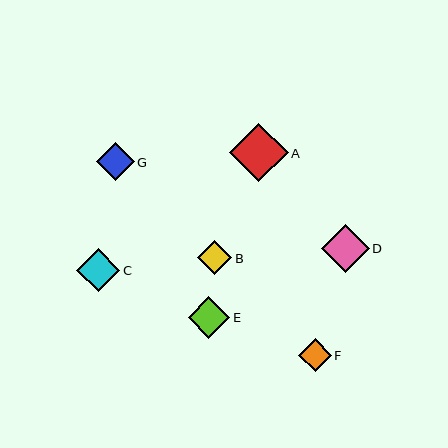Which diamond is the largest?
Diamond A is the largest with a size of approximately 59 pixels.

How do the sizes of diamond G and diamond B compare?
Diamond G and diamond B are approximately the same size.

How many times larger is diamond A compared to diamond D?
Diamond A is approximately 1.2 times the size of diamond D.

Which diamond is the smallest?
Diamond F is the smallest with a size of approximately 33 pixels.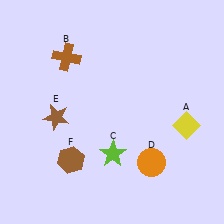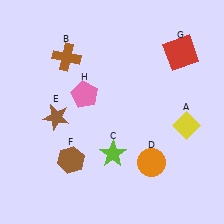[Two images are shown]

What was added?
A red square (G), a pink pentagon (H) were added in Image 2.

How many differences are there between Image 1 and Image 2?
There are 2 differences between the two images.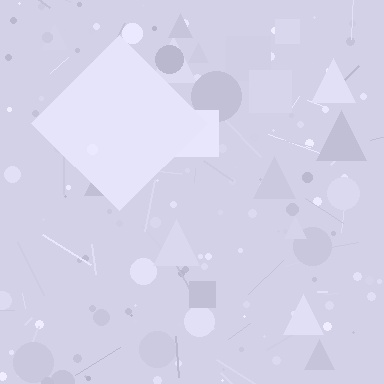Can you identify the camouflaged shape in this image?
The camouflaged shape is a diamond.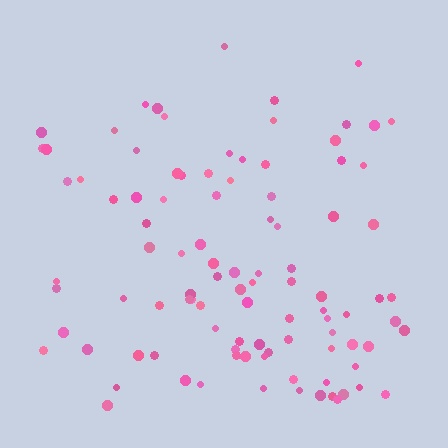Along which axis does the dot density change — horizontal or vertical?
Vertical.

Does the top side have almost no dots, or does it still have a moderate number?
Still a moderate number, just noticeably fewer than the bottom.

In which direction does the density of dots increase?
From top to bottom, with the bottom side densest.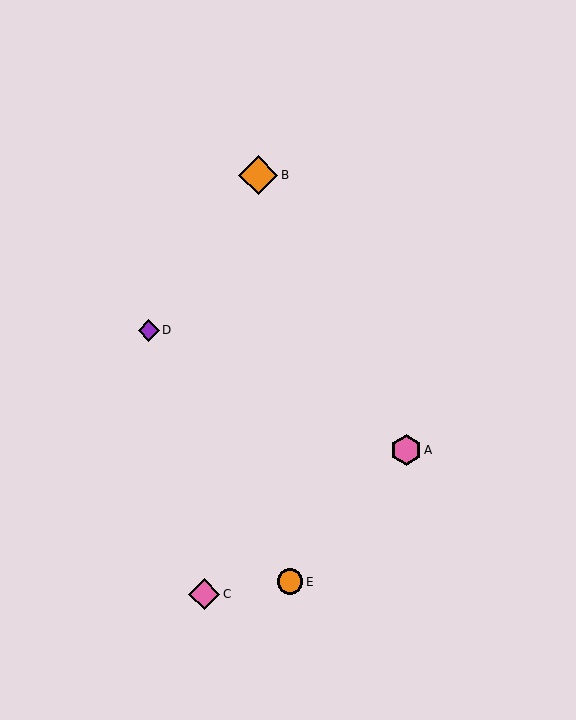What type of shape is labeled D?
Shape D is a purple diamond.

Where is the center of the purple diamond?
The center of the purple diamond is at (149, 330).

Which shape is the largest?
The orange diamond (labeled B) is the largest.